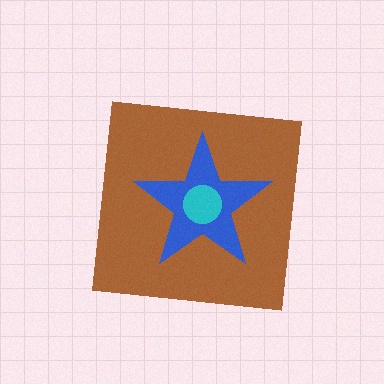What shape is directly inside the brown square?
The blue star.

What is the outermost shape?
The brown square.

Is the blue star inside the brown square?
Yes.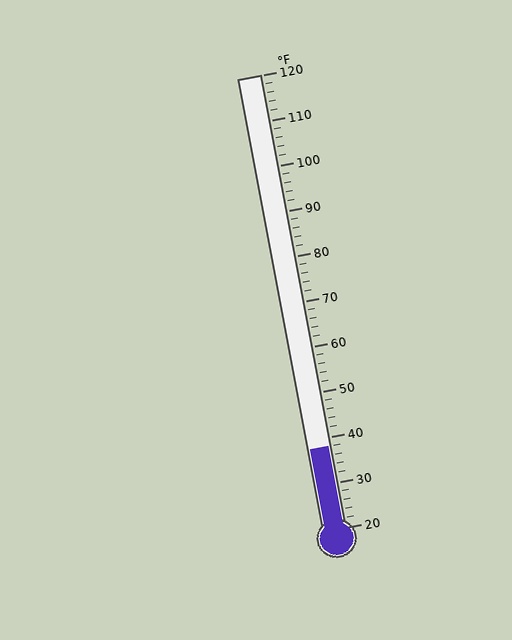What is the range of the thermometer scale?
The thermometer scale ranges from 20°F to 120°F.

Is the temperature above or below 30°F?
The temperature is above 30°F.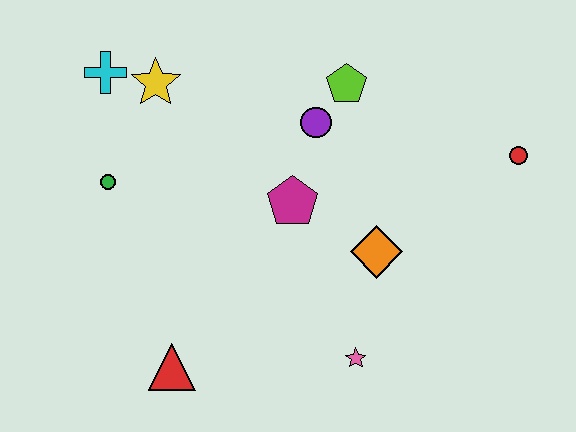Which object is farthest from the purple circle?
The red triangle is farthest from the purple circle.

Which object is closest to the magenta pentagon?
The purple circle is closest to the magenta pentagon.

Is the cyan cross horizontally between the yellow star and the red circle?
No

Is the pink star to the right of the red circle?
No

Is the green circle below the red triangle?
No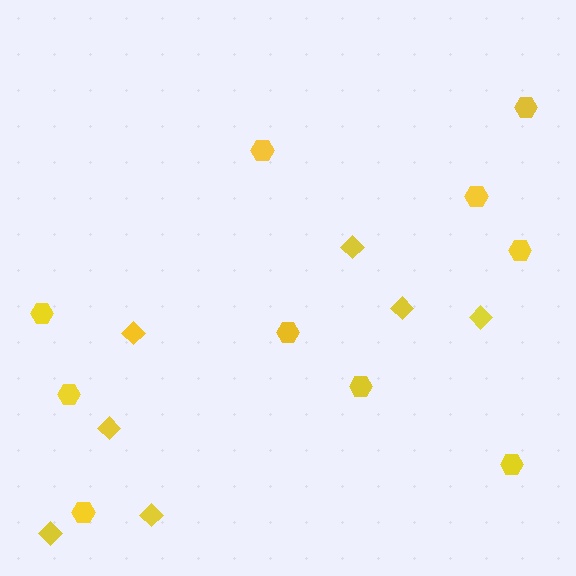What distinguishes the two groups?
There are 2 groups: one group of hexagons (10) and one group of diamonds (7).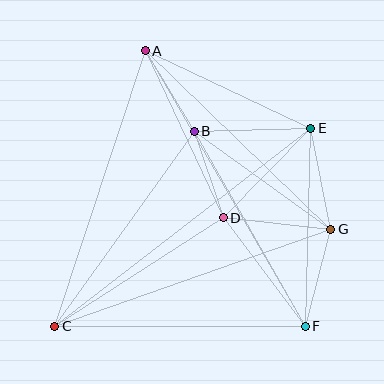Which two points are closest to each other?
Points B and D are closest to each other.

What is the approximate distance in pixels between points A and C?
The distance between A and C is approximately 290 pixels.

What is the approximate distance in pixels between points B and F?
The distance between B and F is approximately 224 pixels.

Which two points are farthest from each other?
Points C and E are farthest from each other.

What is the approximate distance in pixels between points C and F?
The distance between C and F is approximately 250 pixels.